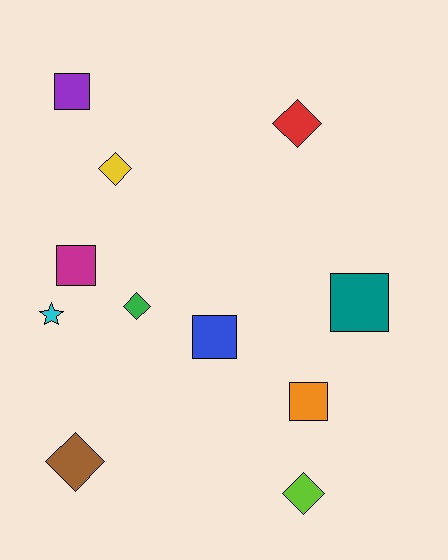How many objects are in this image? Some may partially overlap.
There are 11 objects.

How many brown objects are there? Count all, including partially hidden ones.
There is 1 brown object.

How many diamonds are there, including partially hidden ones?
There are 5 diamonds.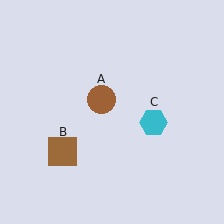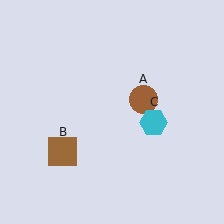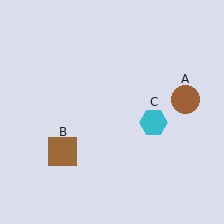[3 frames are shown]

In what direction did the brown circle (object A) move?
The brown circle (object A) moved right.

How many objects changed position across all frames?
1 object changed position: brown circle (object A).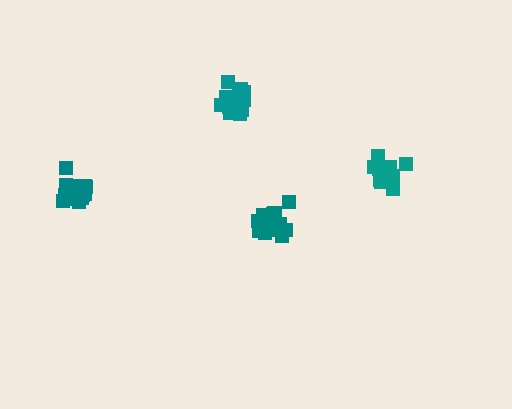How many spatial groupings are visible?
There are 4 spatial groupings.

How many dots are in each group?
Group 1: 17 dots, Group 2: 15 dots, Group 3: 17 dots, Group 4: 18 dots (67 total).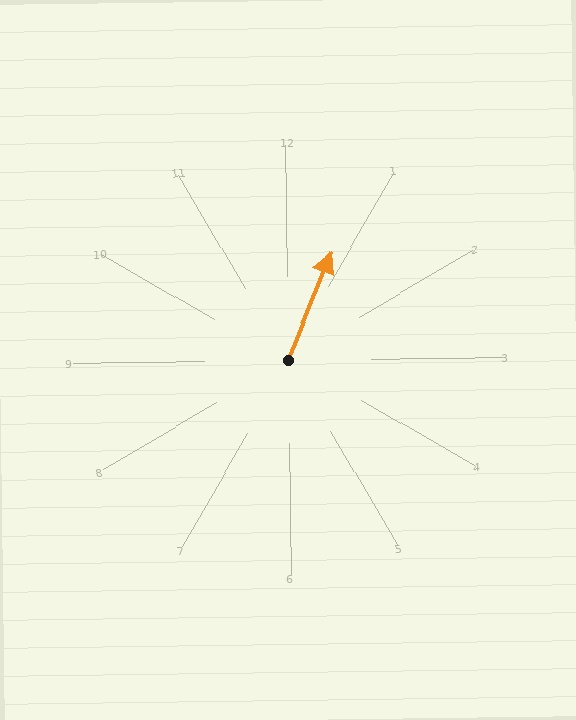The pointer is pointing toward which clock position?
Roughly 1 o'clock.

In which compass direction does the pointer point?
North.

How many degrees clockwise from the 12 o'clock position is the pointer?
Approximately 22 degrees.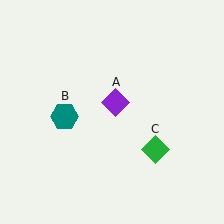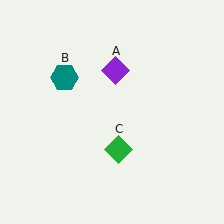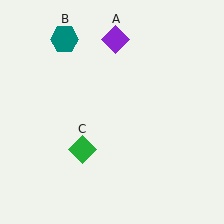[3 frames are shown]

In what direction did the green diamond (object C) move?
The green diamond (object C) moved left.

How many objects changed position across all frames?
3 objects changed position: purple diamond (object A), teal hexagon (object B), green diamond (object C).